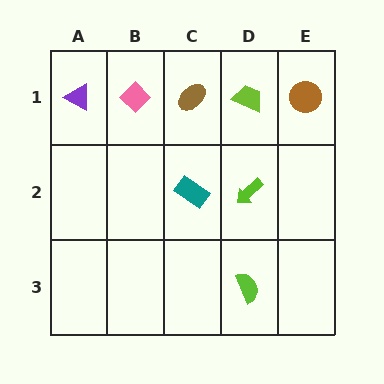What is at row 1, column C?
A brown ellipse.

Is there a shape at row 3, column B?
No, that cell is empty.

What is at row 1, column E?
A brown circle.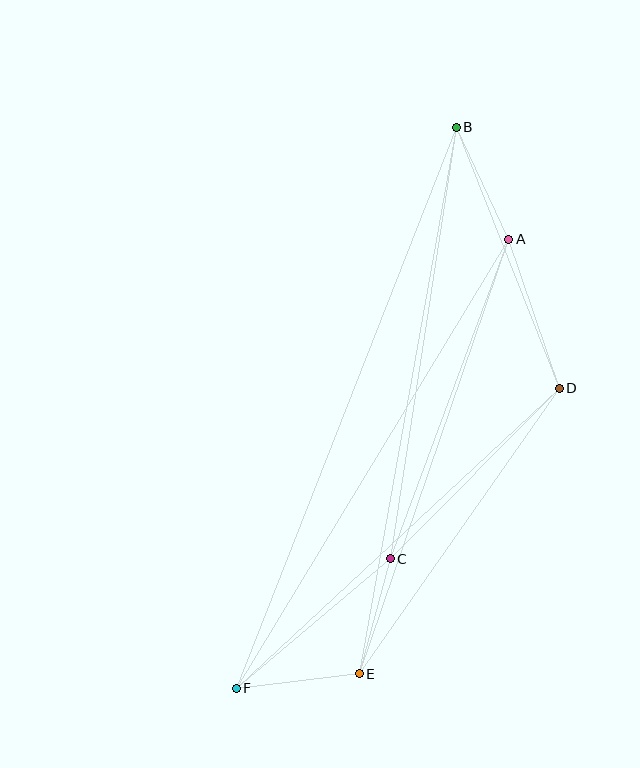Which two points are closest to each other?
Points C and E are closest to each other.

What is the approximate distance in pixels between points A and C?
The distance between A and C is approximately 341 pixels.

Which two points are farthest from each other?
Points B and F are farthest from each other.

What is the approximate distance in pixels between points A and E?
The distance between A and E is approximately 459 pixels.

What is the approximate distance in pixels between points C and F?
The distance between C and F is approximately 201 pixels.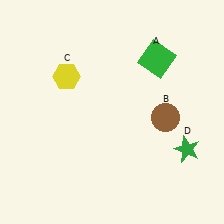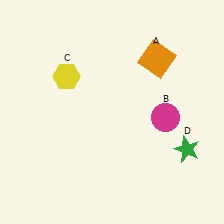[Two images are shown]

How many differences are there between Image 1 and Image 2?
There are 2 differences between the two images.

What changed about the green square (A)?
In Image 1, A is green. In Image 2, it changed to orange.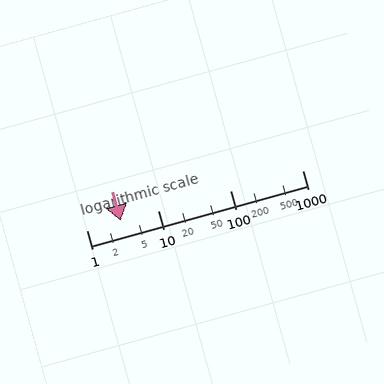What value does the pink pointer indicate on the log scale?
The pointer indicates approximately 3.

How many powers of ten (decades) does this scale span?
The scale spans 3 decades, from 1 to 1000.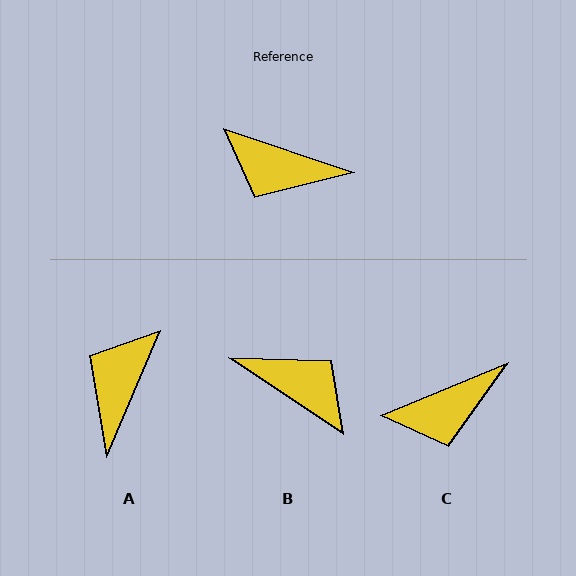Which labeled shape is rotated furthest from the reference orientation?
B, about 165 degrees away.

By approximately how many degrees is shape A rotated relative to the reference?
Approximately 94 degrees clockwise.